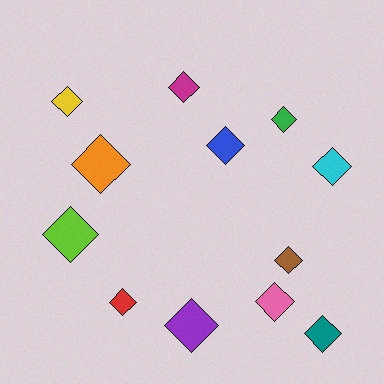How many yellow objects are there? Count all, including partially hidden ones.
There is 1 yellow object.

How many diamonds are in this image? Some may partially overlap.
There are 12 diamonds.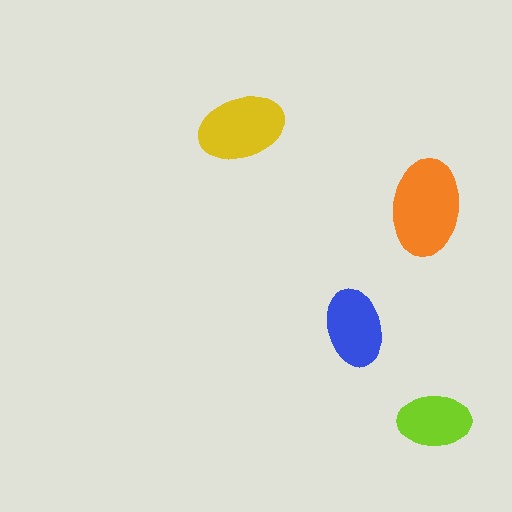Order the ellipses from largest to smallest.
the orange one, the yellow one, the blue one, the lime one.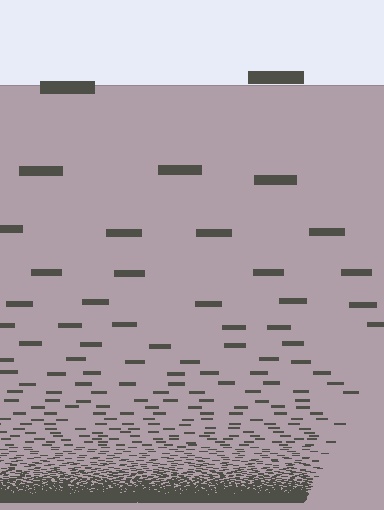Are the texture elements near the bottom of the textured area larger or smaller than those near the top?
Smaller. The gradient is inverted — elements near the bottom are smaller and denser.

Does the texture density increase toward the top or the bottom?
Density increases toward the bottom.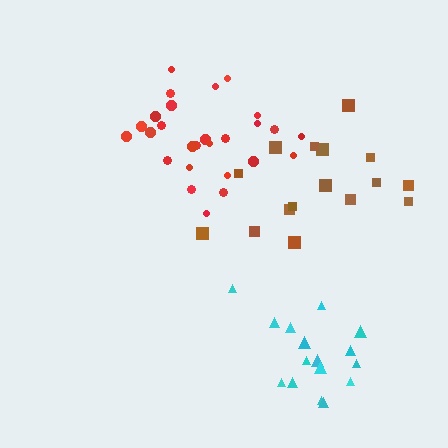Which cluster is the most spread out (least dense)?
Brown.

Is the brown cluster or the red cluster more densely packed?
Red.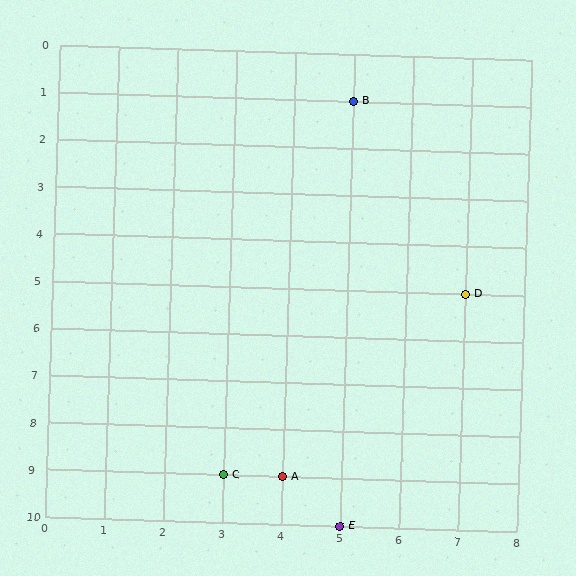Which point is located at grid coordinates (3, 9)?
Point C is at (3, 9).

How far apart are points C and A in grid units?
Points C and A are 1 column apart.